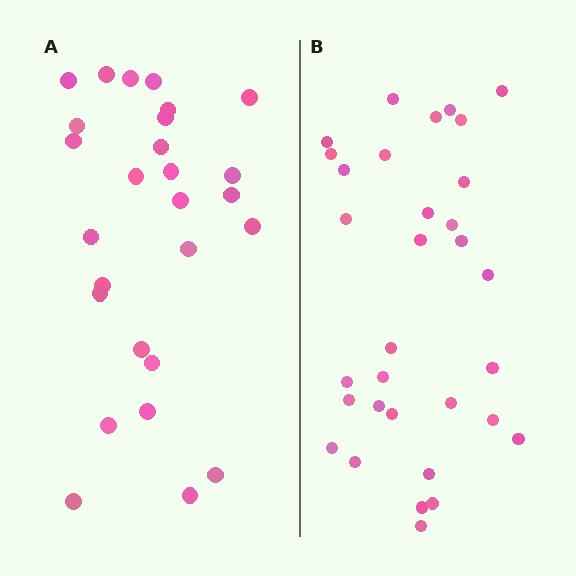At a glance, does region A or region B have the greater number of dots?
Region B (the right region) has more dots.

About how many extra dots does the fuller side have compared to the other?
Region B has about 5 more dots than region A.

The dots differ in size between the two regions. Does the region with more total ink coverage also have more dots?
No. Region A has more total ink coverage because its dots are larger, but region B actually contains more individual dots. Total area can be misleading — the number of items is what matters here.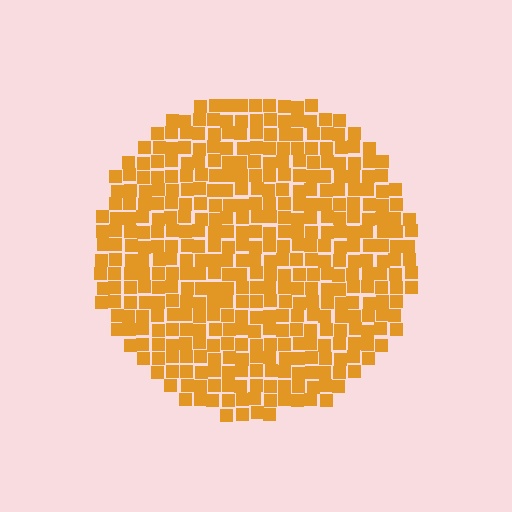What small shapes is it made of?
It is made of small squares.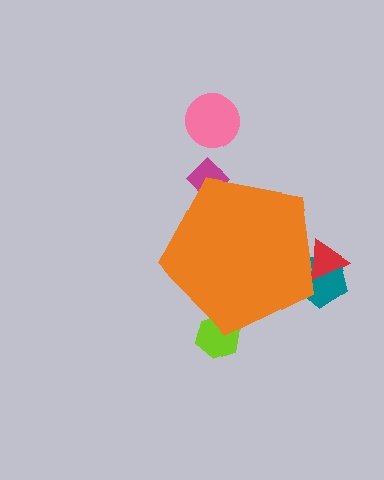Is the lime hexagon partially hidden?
Yes, the lime hexagon is partially hidden behind the orange pentagon.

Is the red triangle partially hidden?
Yes, the red triangle is partially hidden behind the orange pentagon.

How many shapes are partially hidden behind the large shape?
4 shapes are partially hidden.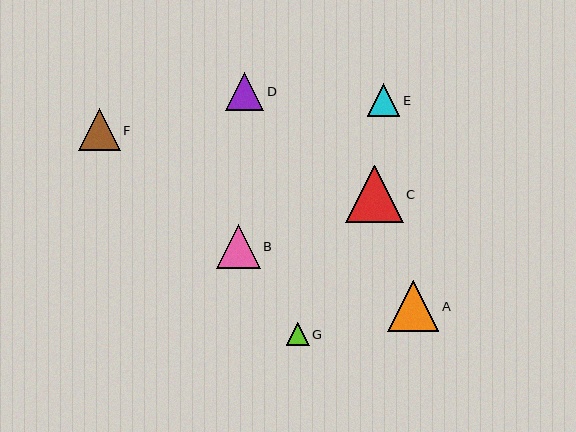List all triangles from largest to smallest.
From largest to smallest: C, A, B, F, D, E, G.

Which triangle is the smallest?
Triangle G is the smallest with a size of approximately 23 pixels.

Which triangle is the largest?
Triangle C is the largest with a size of approximately 57 pixels.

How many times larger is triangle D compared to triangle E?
Triangle D is approximately 1.2 times the size of triangle E.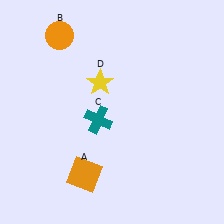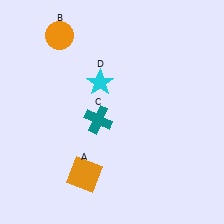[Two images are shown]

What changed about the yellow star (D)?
In Image 1, D is yellow. In Image 2, it changed to cyan.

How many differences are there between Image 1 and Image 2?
There is 1 difference between the two images.